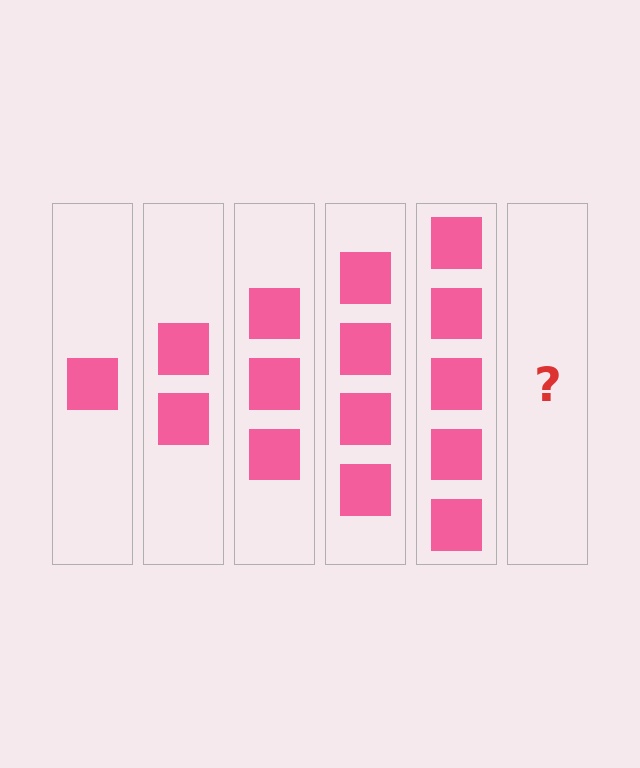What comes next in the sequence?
The next element should be 6 squares.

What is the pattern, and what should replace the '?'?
The pattern is that each step adds one more square. The '?' should be 6 squares.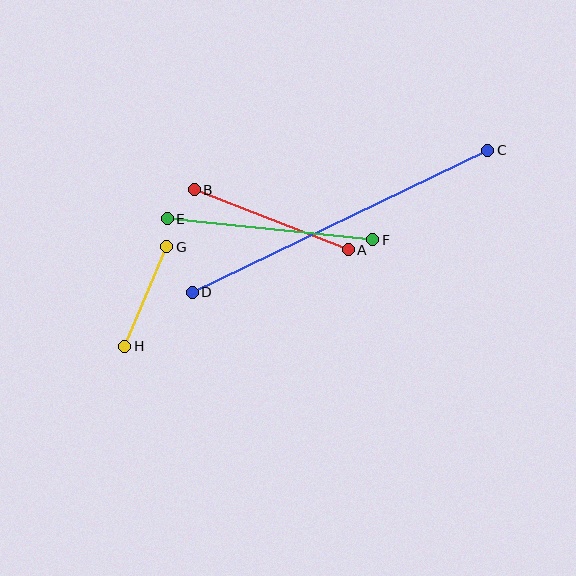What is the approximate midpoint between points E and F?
The midpoint is at approximately (270, 229) pixels.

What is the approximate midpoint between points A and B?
The midpoint is at approximately (271, 220) pixels.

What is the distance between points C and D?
The distance is approximately 328 pixels.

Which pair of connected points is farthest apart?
Points C and D are farthest apart.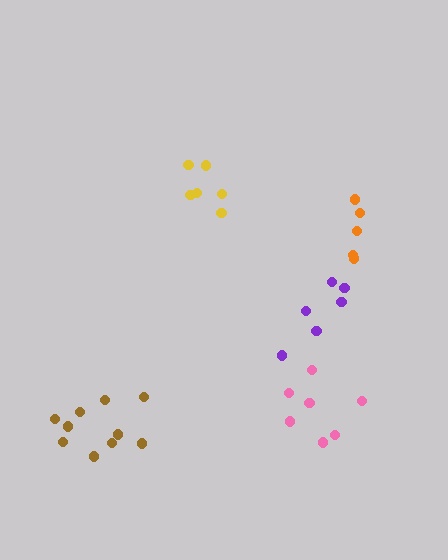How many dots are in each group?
Group 1: 7 dots, Group 2: 10 dots, Group 3: 6 dots, Group 4: 5 dots, Group 5: 6 dots (34 total).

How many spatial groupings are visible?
There are 5 spatial groupings.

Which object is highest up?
The yellow cluster is topmost.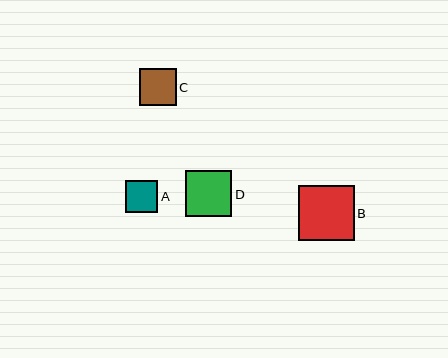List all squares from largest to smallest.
From largest to smallest: B, D, C, A.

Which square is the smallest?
Square A is the smallest with a size of approximately 32 pixels.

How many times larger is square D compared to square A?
Square D is approximately 1.4 times the size of square A.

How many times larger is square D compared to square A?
Square D is approximately 1.4 times the size of square A.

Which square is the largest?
Square B is the largest with a size of approximately 55 pixels.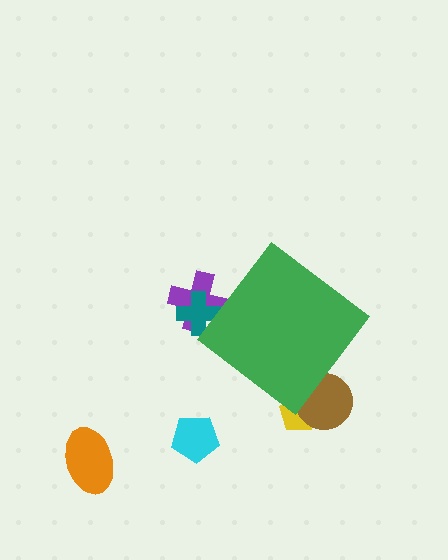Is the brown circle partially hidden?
Yes, the brown circle is partially hidden behind the green diamond.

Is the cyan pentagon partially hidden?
No, the cyan pentagon is fully visible.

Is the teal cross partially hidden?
Yes, the teal cross is partially hidden behind the green diamond.